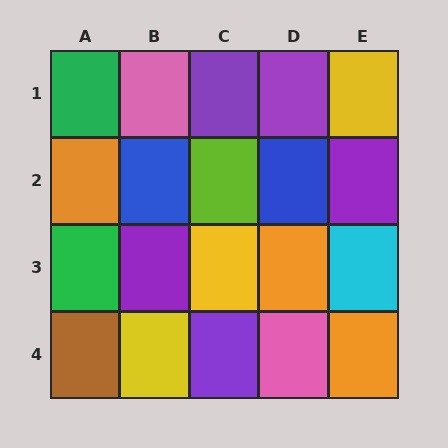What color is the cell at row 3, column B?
Purple.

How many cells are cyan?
1 cell is cyan.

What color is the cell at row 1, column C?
Purple.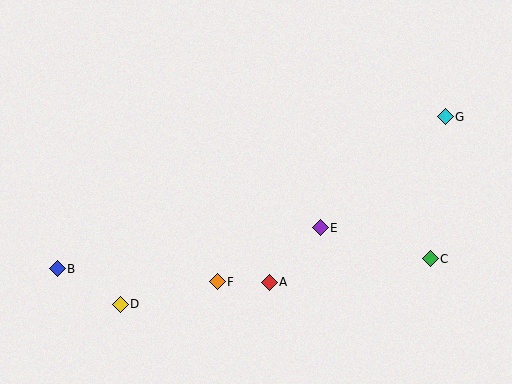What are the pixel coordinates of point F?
Point F is at (217, 282).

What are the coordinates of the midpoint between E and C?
The midpoint between E and C is at (375, 243).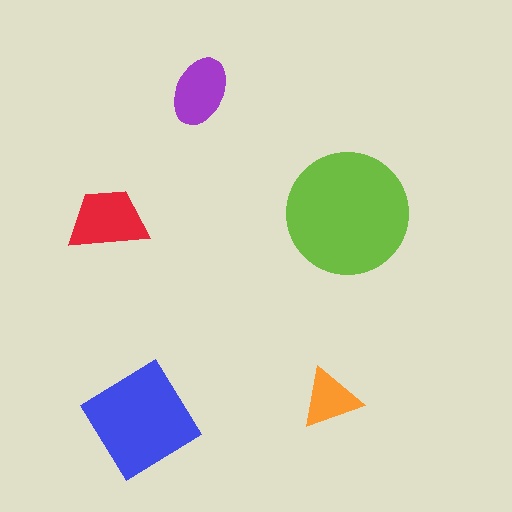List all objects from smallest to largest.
The orange triangle, the purple ellipse, the red trapezoid, the blue diamond, the lime circle.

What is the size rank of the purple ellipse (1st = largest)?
4th.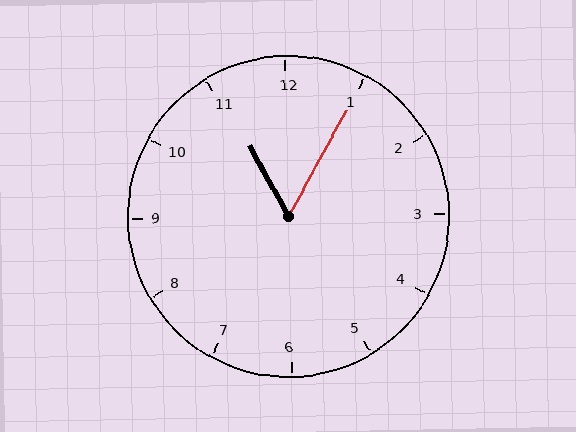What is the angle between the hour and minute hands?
Approximately 58 degrees.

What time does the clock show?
11:05.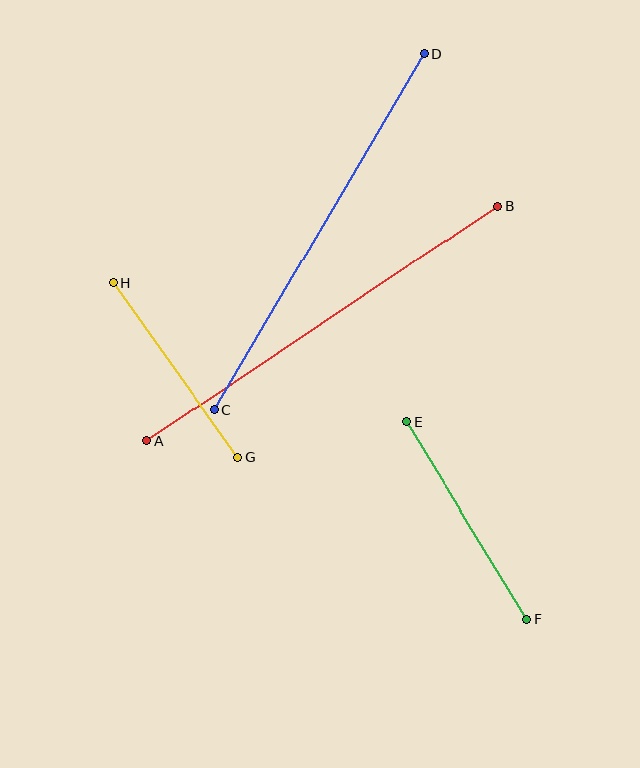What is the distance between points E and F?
The distance is approximately 231 pixels.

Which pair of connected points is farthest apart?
Points A and B are farthest apart.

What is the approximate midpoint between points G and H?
The midpoint is at approximately (175, 370) pixels.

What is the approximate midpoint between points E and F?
The midpoint is at approximately (467, 521) pixels.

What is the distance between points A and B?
The distance is approximately 422 pixels.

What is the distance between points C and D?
The distance is approximately 413 pixels.